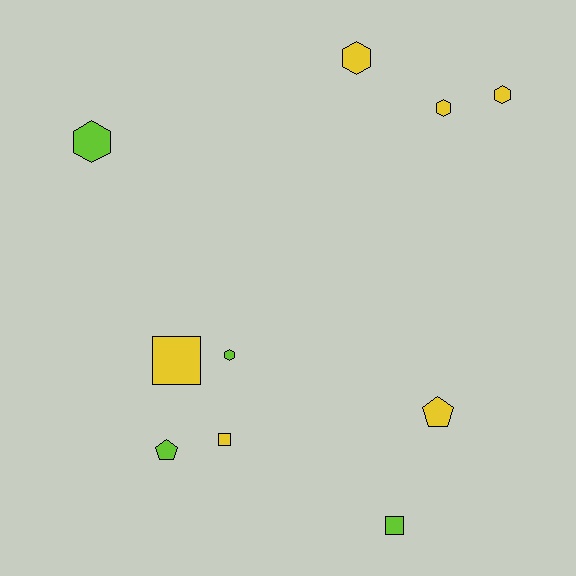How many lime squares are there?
There is 1 lime square.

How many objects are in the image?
There are 10 objects.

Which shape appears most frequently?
Hexagon, with 5 objects.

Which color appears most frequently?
Yellow, with 6 objects.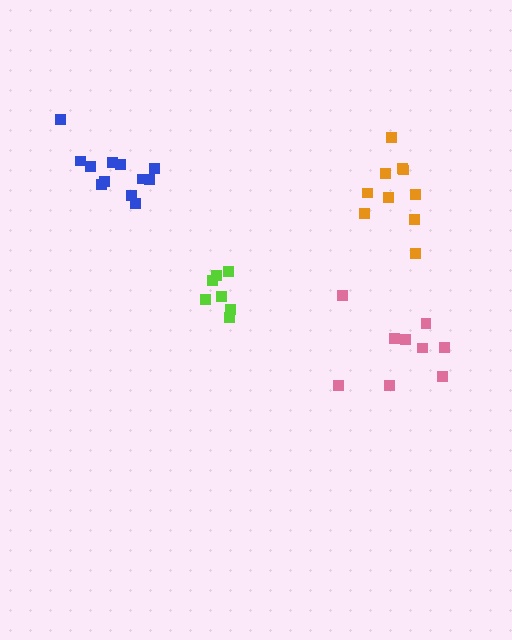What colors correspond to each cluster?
The clusters are colored: lime, orange, pink, blue.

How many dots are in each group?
Group 1: 7 dots, Group 2: 10 dots, Group 3: 9 dots, Group 4: 12 dots (38 total).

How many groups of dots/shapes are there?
There are 4 groups.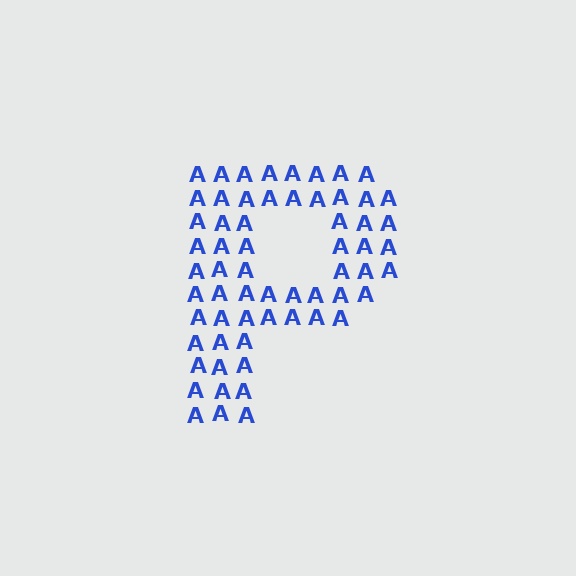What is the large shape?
The large shape is the letter P.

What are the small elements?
The small elements are letter A's.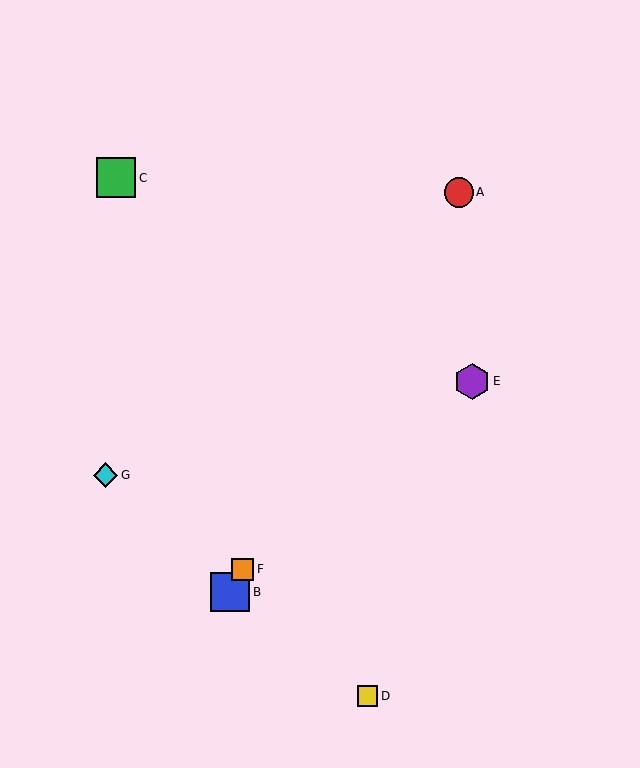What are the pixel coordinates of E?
Object E is at (472, 381).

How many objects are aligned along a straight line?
3 objects (A, B, F) are aligned along a straight line.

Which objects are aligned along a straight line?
Objects A, B, F are aligned along a straight line.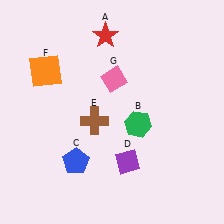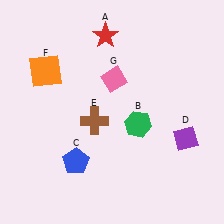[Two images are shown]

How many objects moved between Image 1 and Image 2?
1 object moved between the two images.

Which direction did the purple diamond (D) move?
The purple diamond (D) moved right.